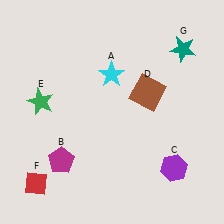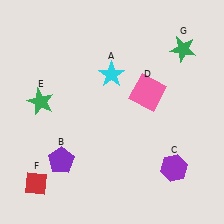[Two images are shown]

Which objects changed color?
B changed from magenta to purple. D changed from brown to pink. G changed from teal to green.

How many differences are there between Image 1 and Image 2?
There are 3 differences between the two images.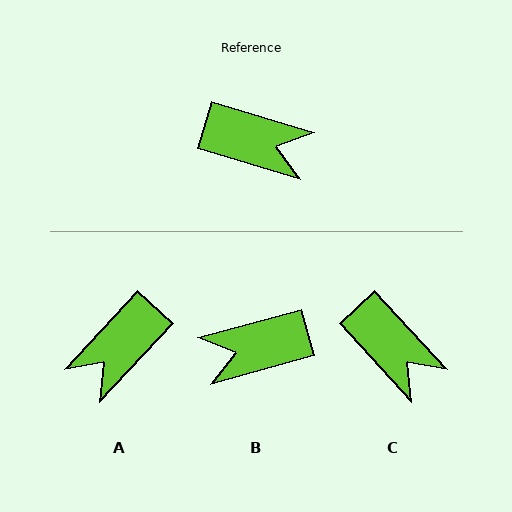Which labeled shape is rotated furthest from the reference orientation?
B, about 148 degrees away.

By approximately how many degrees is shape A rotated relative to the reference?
Approximately 116 degrees clockwise.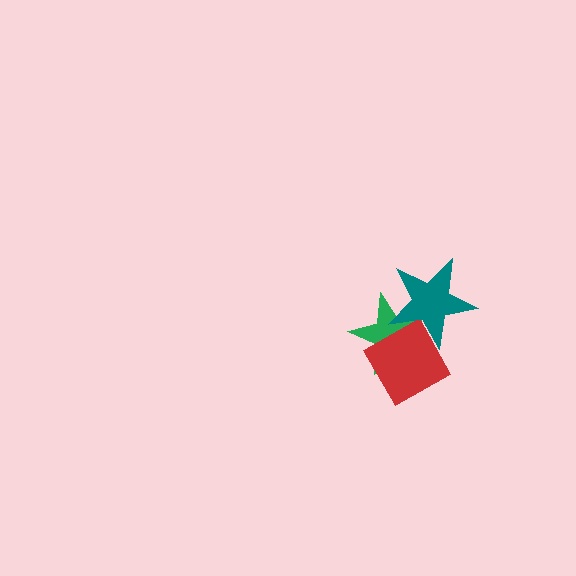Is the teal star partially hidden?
No, no other shape covers it.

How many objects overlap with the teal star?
2 objects overlap with the teal star.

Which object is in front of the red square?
The teal star is in front of the red square.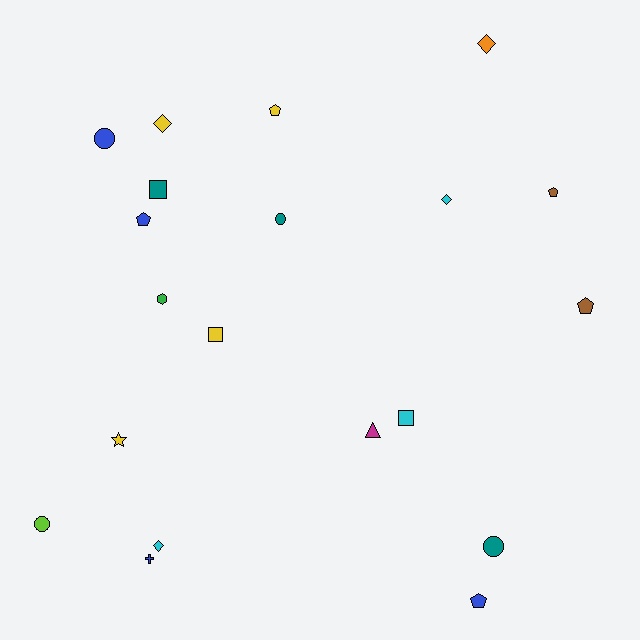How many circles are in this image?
There are 4 circles.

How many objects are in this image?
There are 20 objects.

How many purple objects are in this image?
There are no purple objects.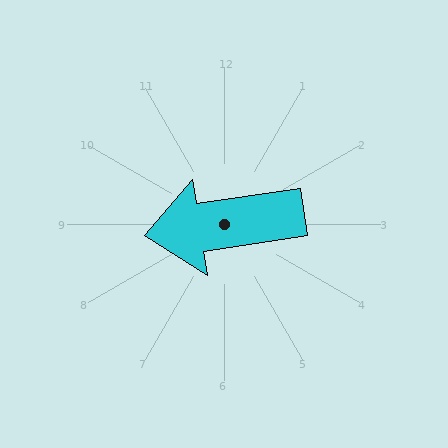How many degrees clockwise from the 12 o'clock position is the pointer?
Approximately 261 degrees.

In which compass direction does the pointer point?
West.